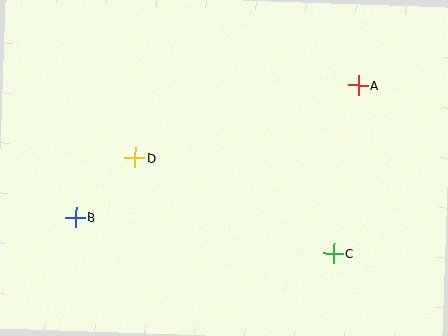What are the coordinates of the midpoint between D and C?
The midpoint between D and C is at (234, 206).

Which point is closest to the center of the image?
Point D at (135, 158) is closest to the center.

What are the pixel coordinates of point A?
Point A is at (358, 85).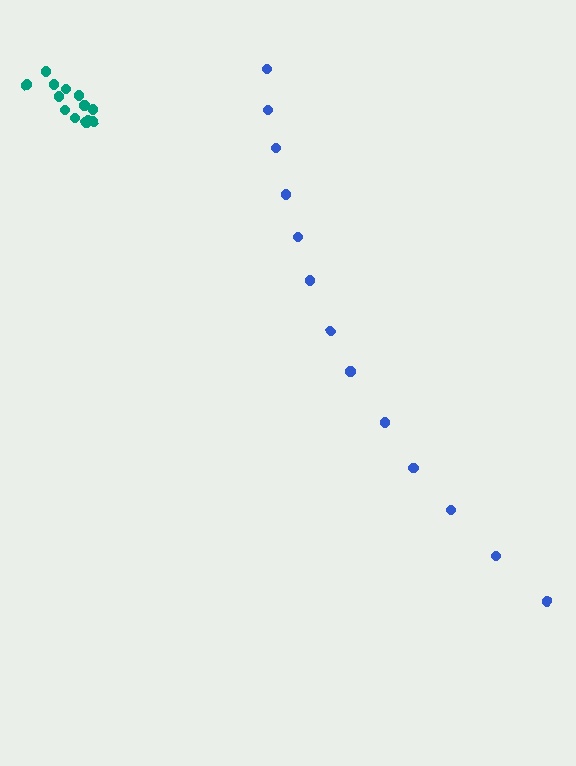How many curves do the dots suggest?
There are 2 distinct paths.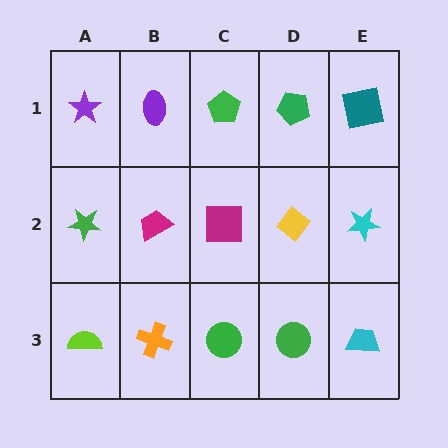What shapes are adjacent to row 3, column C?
A magenta square (row 2, column C), an orange cross (row 3, column B), a green circle (row 3, column D).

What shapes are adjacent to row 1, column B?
A magenta trapezoid (row 2, column B), a purple star (row 1, column A), a green pentagon (row 1, column C).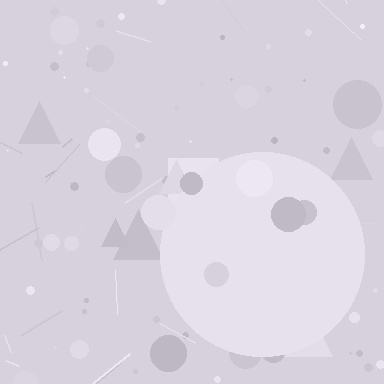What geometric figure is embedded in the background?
A circle is embedded in the background.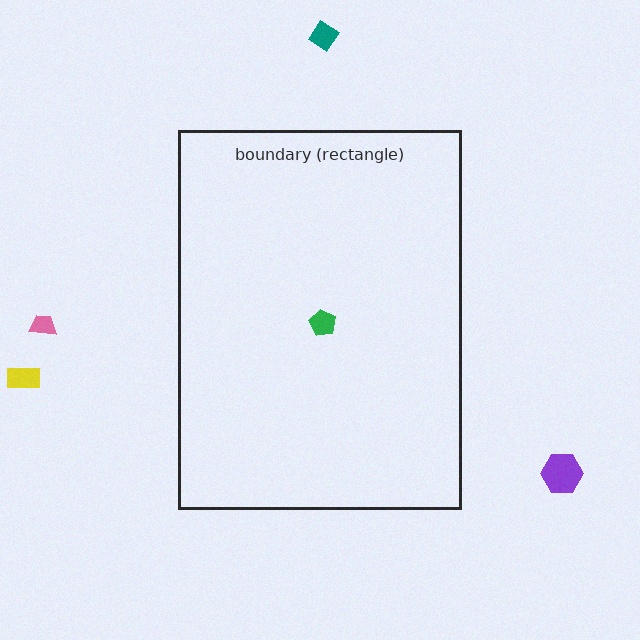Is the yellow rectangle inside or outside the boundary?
Outside.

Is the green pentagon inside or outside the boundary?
Inside.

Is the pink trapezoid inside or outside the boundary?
Outside.